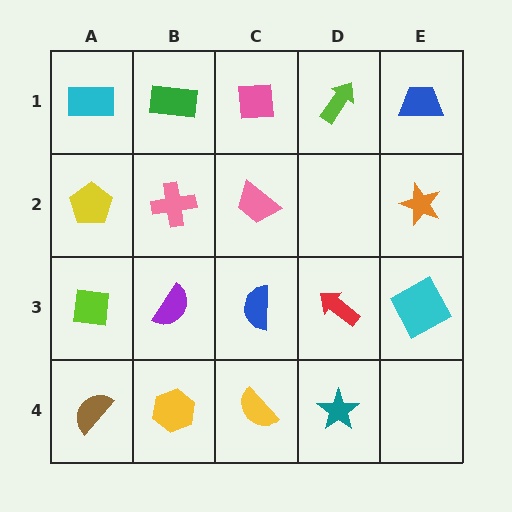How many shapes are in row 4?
4 shapes.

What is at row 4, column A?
A brown semicircle.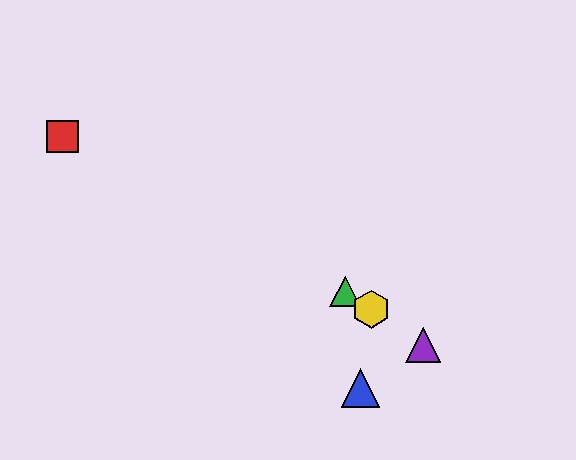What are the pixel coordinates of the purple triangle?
The purple triangle is at (423, 345).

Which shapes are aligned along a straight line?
The green triangle, the yellow hexagon, the purple triangle are aligned along a straight line.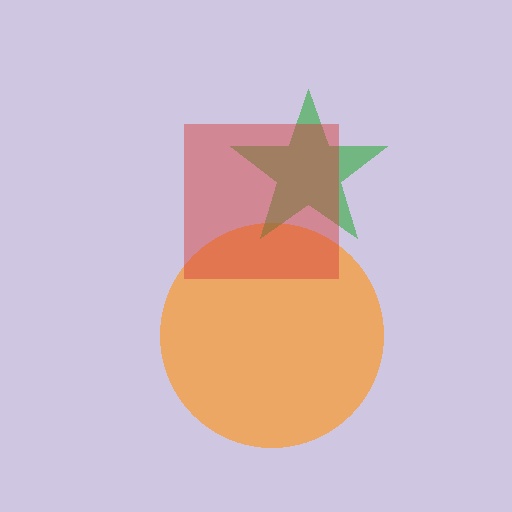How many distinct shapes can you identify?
There are 3 distinct shapes: an orange circle, a green star, a red square.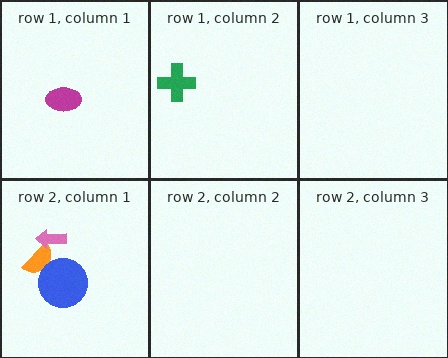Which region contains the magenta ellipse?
The row 1, column 1 region.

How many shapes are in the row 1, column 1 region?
1.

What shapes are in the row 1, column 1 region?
The magenta ellipse.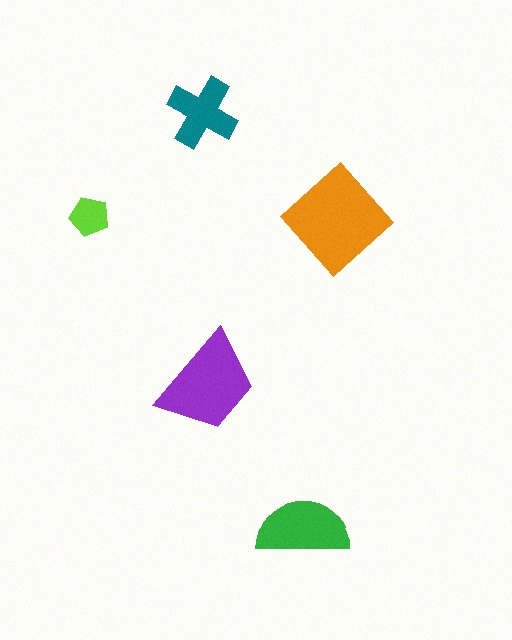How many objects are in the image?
There are 5 objects in the image.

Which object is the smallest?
The lime pentagon.